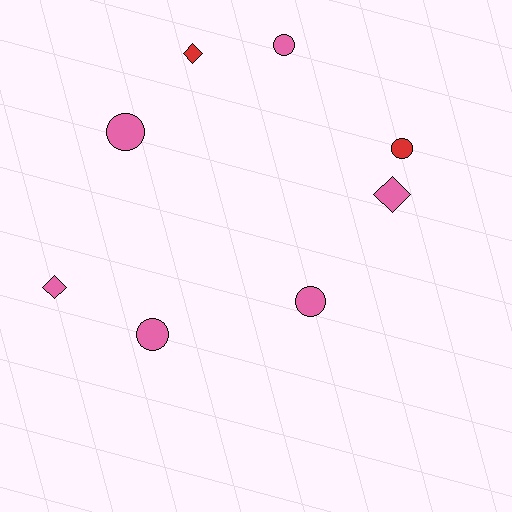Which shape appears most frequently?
Circle, with 5 objects.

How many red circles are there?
There is 1 red circle.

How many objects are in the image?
There are 8 objects.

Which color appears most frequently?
Pink, with 6 objects.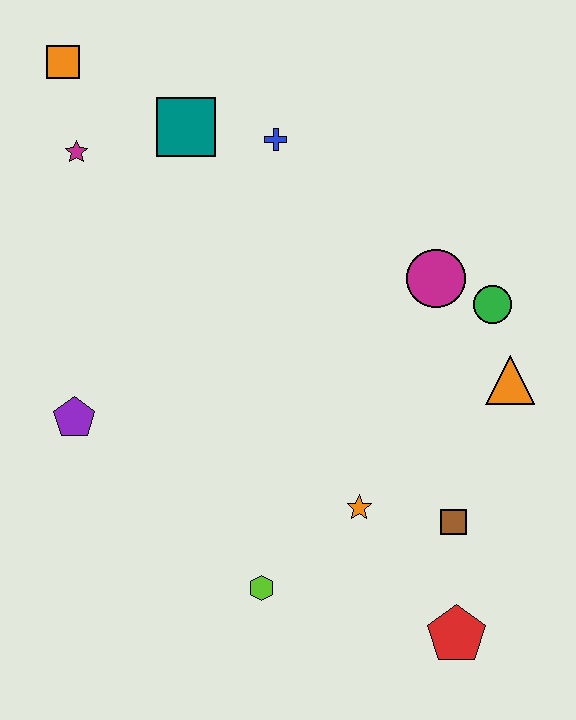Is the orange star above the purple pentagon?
No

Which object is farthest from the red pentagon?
The orange square is farthest from the red pentagon.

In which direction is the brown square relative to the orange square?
The brown square is below the orange square.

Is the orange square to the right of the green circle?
No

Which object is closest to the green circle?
The magenta circle is closest to the green circle.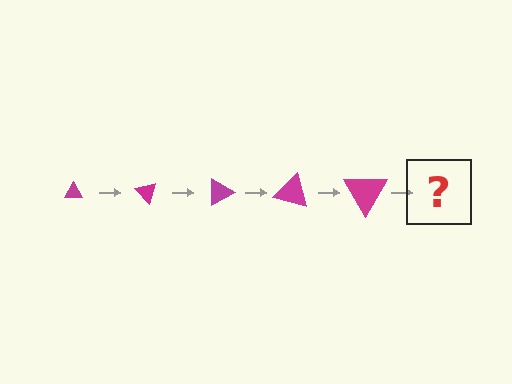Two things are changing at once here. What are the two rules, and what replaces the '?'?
The two rules are that the triangle grows larger each step and it rotates 45 degrees each step. The '?' should be a triangle, larger than the previous one and rotated 225 degrees from the start.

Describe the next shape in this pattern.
It should be a triangle, larger than the previous one and rotated 225 degrees from the start.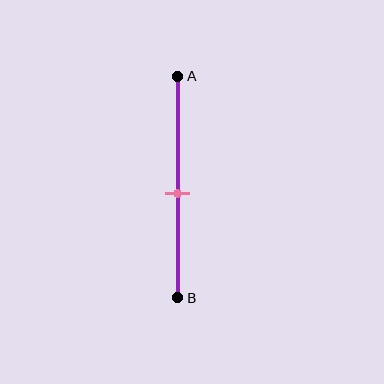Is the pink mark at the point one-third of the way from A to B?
No, the mark is at about 55% from A, not at the 33% one-third point.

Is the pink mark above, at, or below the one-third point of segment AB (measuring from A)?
The pink mark is below the one-third point of segment AB.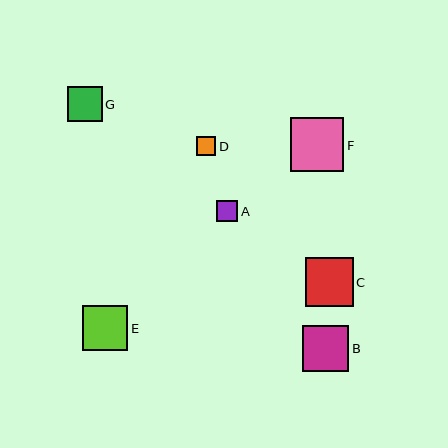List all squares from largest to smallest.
From largest to smallest: F, C, B, E, G, A, D.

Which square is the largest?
Square F is the largest with a size of approximately 54 pixels.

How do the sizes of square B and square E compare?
Square B and square E are approximately the same size.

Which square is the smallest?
Square D is the smallest with a size of approximately 19 pixels.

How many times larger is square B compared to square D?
Square B is approximately 2.5 times the size of square D.